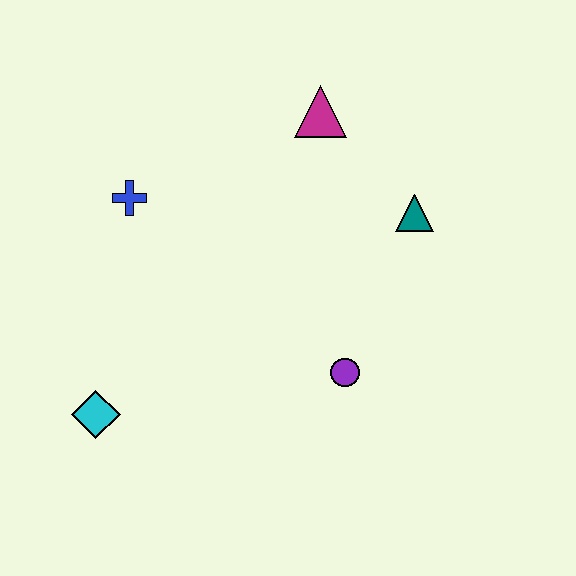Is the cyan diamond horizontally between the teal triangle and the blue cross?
No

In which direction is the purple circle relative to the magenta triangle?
The purple circle is below the magenta triangle.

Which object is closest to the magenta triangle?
The teal triangle is closest to the magenta triangle.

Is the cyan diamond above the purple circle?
No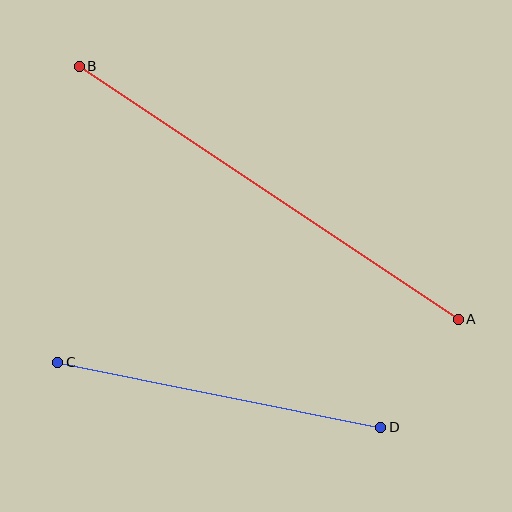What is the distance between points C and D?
The distance is approximately 329 pixels.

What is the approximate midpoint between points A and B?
The midpoint is at approximately (269, 193) pixels.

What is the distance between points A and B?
The distance is approximately 456 pixels.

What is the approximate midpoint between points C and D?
The midpoint is at approximately (219, 395) pixels.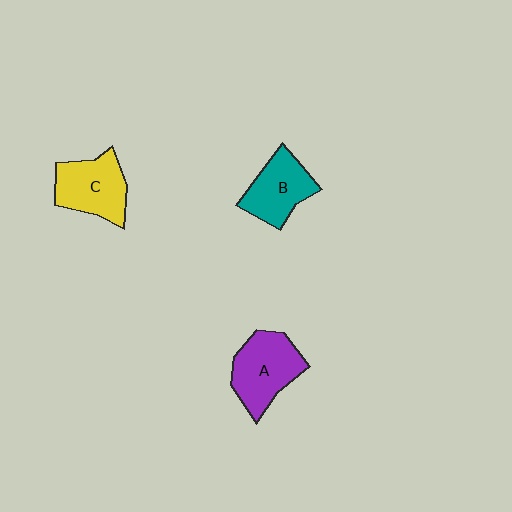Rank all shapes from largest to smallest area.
From largest to smallest: A (purple), C (yellow), B (teal).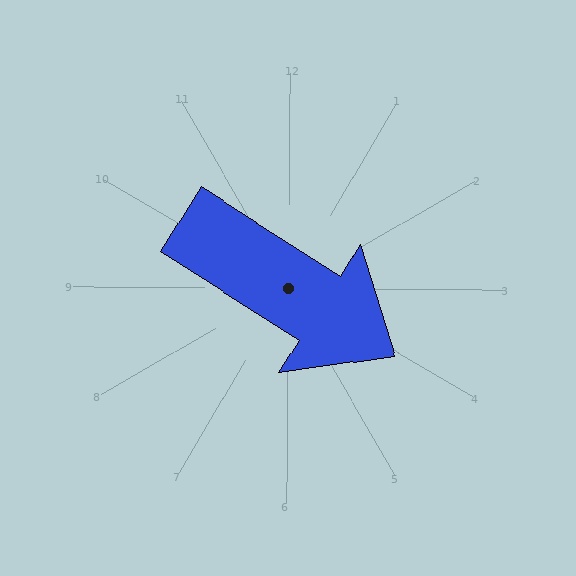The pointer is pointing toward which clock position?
Roughly 4 o'clock.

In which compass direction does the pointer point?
Southeast.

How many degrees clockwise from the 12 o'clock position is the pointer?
Approximately 122 degrees.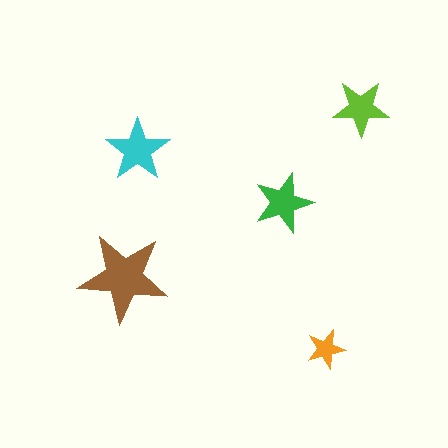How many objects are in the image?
There are 5 objects in the image.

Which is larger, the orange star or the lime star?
The lime one.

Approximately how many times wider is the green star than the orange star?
About 1.5 times wider.